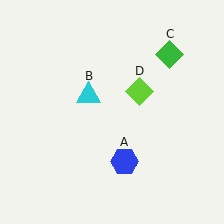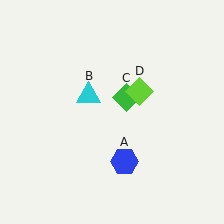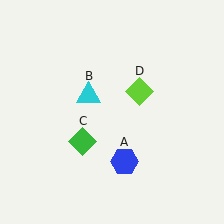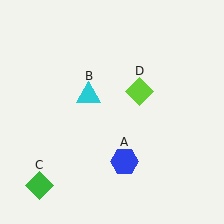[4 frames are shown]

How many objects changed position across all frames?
1 object changed position: green diamond (object C).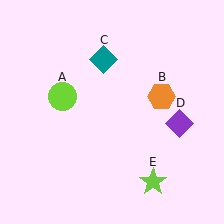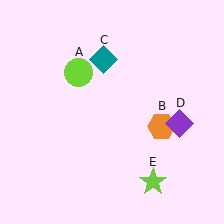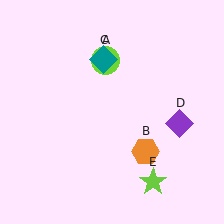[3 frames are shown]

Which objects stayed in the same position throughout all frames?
Teal diamond (object C) and purple diamond (object D) and lime star (object E) remained stationary.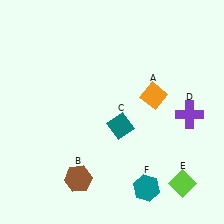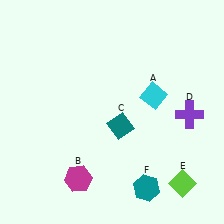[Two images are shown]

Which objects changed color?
A changed from orange to cyan. B changed from brown to magenta.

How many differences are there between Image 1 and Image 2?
There are 2 differences between the two images.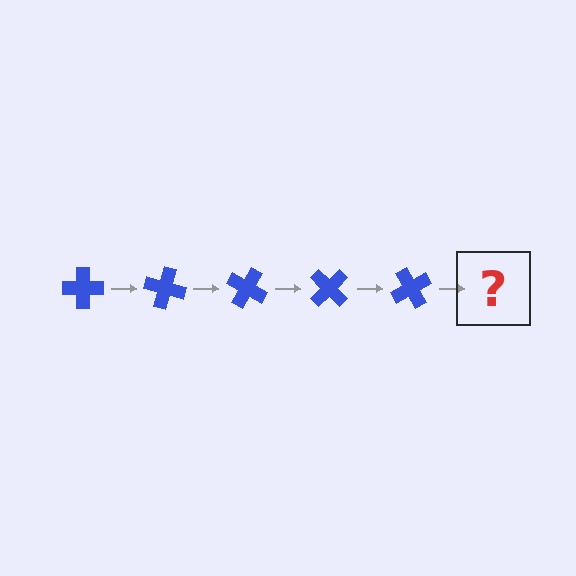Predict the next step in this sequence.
The next step is a blue cross rotated 75 degrees.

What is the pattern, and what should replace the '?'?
The pattern is that the cross rotates 15 degrees each step. The '?' should be a blue cross rotated 75 degrees.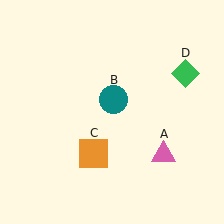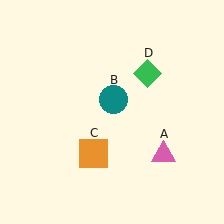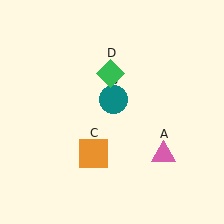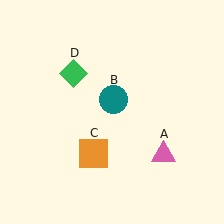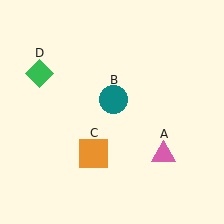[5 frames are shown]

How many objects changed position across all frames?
1 object changed position: green diamond (object D).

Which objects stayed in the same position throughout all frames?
Pink triangle (object A) and teal circle (object B) and orange square (object C) remained stationary.